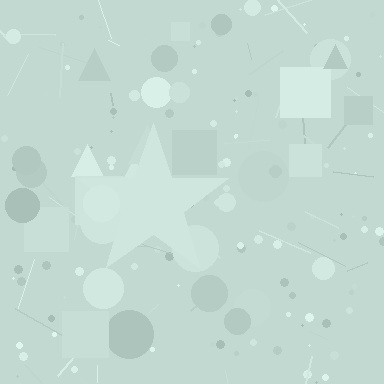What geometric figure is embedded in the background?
A star is embedded in the background.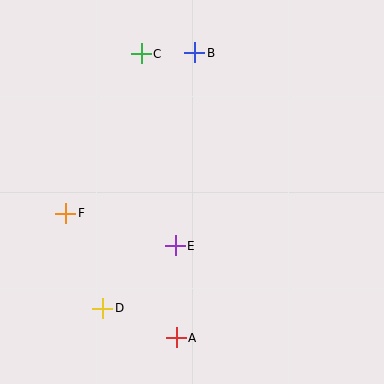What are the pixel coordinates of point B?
Point B is at (195, 53).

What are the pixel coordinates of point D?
Point D is at (103, 308).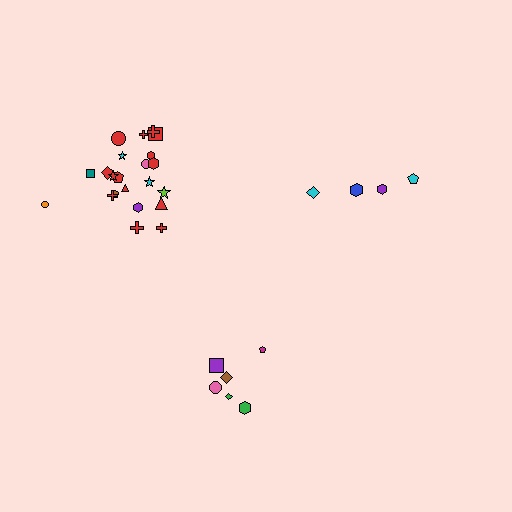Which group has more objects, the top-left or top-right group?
The top-left group.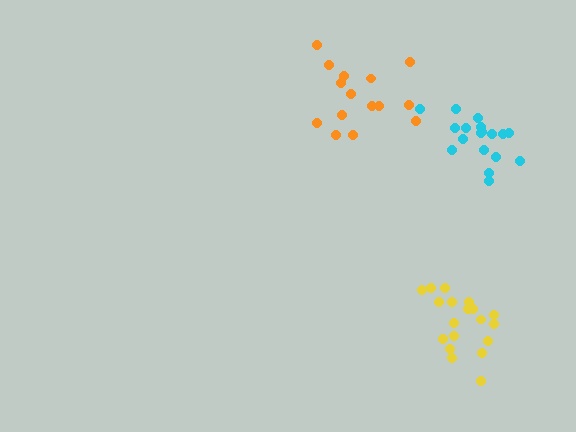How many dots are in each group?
Group 1: 19 dots, Group 2: 18 dots, Group 3: 15 dots (52 total).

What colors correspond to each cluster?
The clusters are colored: yellow, cyan, orange.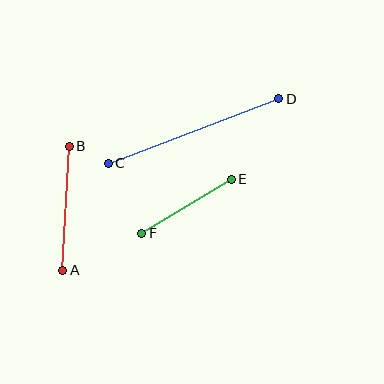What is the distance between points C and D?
The distance is approximately 182 pixels.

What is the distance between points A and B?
The distance is approximately 124 pixels.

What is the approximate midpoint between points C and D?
The midpoint is at approximately (194, 131) pixels.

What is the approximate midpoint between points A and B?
The midpoint is at approximately (66, 208) pixels.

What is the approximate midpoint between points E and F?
The midpoint is at approximately (186, 206) pixels.